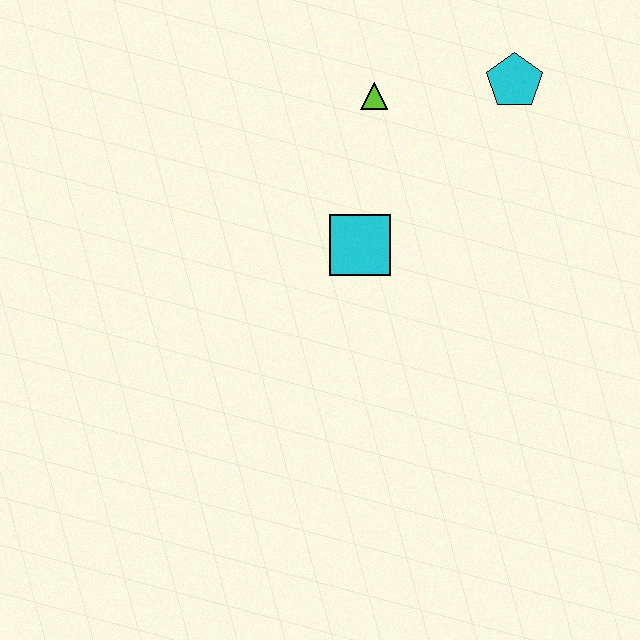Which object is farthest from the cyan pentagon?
The cyan square is farthest from the cyan pentagon.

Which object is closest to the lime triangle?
The cyan pentagon is closest to the lime triangle.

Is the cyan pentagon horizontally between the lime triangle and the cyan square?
No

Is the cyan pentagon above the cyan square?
Yes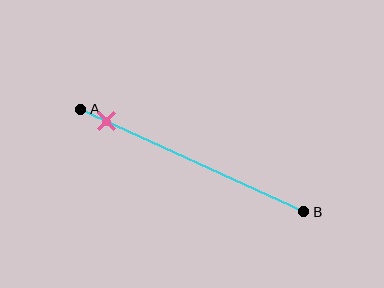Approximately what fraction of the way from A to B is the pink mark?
The pink mark is approximately 10% of the way from A to B.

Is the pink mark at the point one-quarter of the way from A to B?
No, the mark is at about 10% from A, not at the 25% one-quarter point.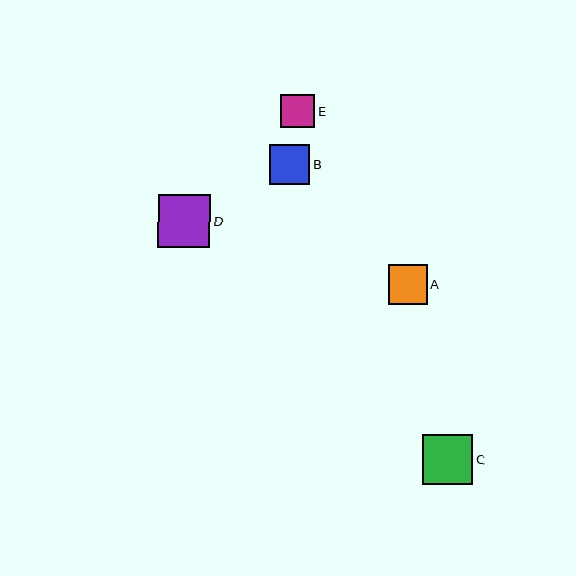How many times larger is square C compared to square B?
Square C is approximately 1.2 times the size of square B.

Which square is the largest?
Square D is the largest with a size of approximately 53 pixels.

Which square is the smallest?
Square E is the smallest with a size of approximately 34 pixels.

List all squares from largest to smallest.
From largest to smallest: D, C, B, A, E.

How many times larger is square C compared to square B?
Square C is approximately 1.2 times the size of square B.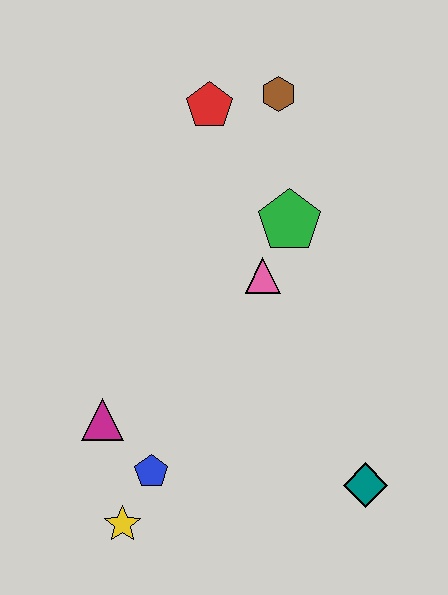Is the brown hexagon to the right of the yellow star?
Yes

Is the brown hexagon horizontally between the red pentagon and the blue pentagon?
No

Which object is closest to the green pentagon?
The pink triangle is closest to the green pentagon.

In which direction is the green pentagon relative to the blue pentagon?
The green pentagon is above the blue pentagon.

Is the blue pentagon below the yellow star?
No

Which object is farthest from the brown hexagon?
The yellow star is farthest from the brown hexagon.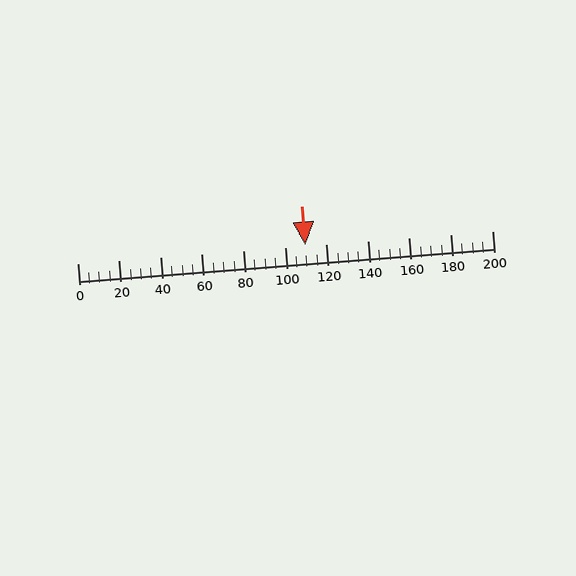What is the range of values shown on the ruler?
The ruler shows values from 0 to 200.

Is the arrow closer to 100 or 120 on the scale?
The arrow is closer to 120.